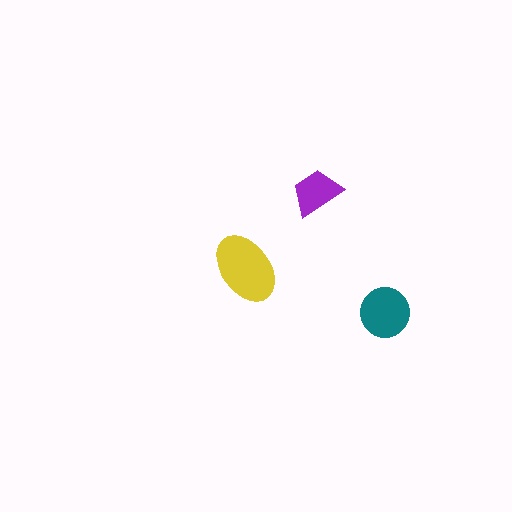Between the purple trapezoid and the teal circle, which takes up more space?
The teal circle.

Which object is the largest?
The yellow ellipse.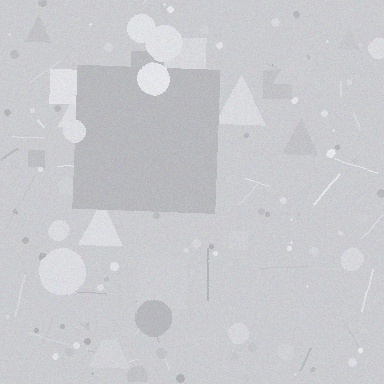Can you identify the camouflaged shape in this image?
The camouflaged shape is a square.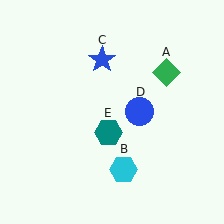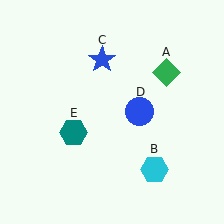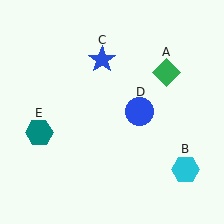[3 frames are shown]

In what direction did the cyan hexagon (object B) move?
The cyan hexagon (object B) moved right.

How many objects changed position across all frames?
2 objects changed position: cyan hexagon (object B), teal hexagon (object E).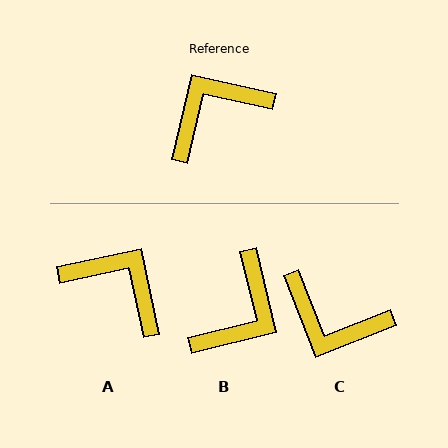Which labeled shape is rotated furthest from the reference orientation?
B, about 153 degrees away.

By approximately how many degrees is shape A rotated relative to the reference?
Approximately 65 degrees clockwise.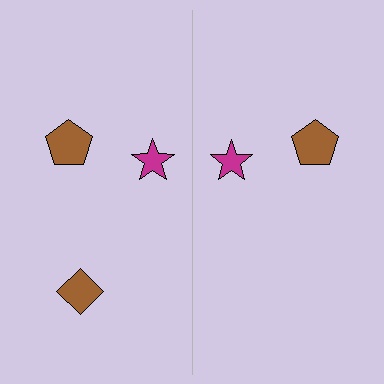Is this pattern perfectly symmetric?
No, the pattern is not perfectly symmetric. A brown diamond is missing from the right side.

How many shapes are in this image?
There are 5 shapes in this image.